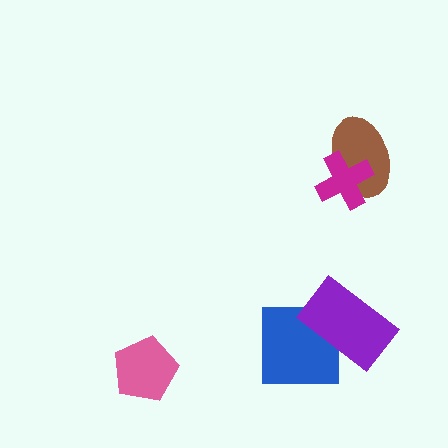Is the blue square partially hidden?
Yes, it is partially covered by another shape.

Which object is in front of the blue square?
The purple rectangle is in front of the blue square.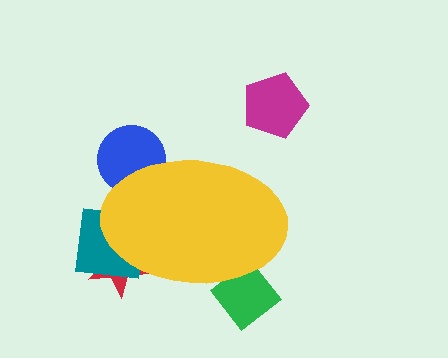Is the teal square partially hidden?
Yes, the teal square is partially hidden behind the yellow ellipse.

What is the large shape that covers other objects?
A yellow ellipse.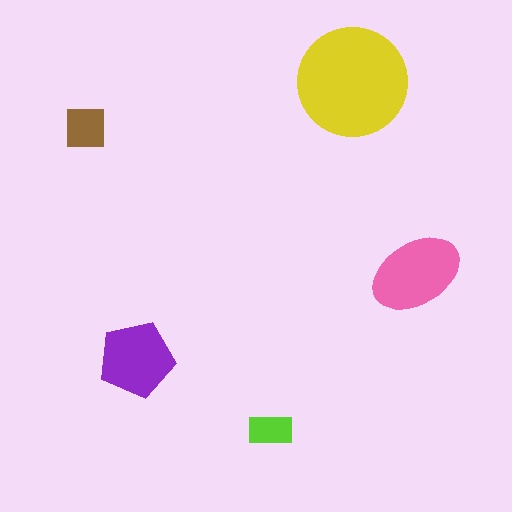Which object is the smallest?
The lime rectangle.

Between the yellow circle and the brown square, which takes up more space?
The yellow circle.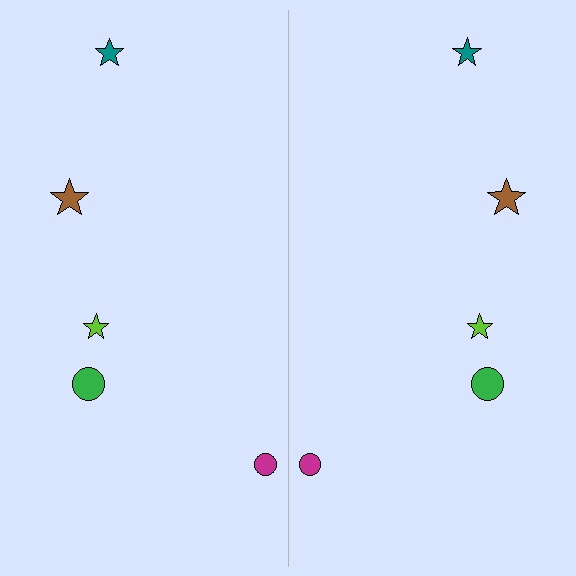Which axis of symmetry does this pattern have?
The pattern has a vertical axis of symmetry running through the center of the image.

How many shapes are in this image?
There are 10 shapes in this image.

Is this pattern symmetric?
Yes, this pattern has bilateral (reflection) symmetry.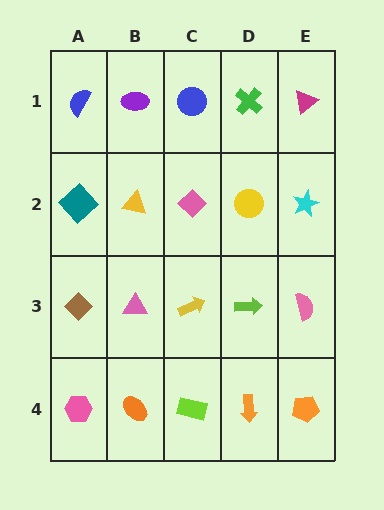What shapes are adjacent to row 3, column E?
A cyan star (row 2, column E), an orange pentagon (row 4, column E), a lime arrow (row 3, column D).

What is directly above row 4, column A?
A brown diamond.